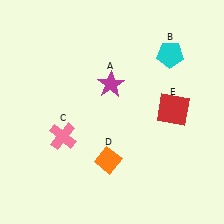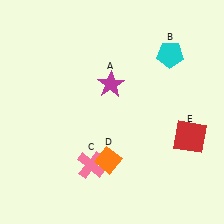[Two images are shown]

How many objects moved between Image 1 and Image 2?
2 objects moved between the two images.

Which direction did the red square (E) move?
The red square (E) moved down.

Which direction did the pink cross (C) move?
The pink cross (C) moved down.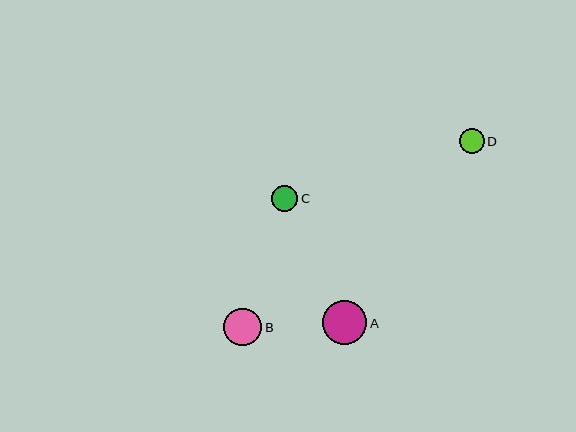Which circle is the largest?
Circle A is the largest with a size of approximately 44 pixels.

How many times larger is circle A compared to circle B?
Circle A is approximately 1.2 times the size of circle B.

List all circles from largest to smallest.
From largest to smallest: A, B, C, D.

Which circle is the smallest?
Circle D is the smallest with a size of approximately 25 pixels.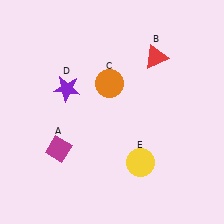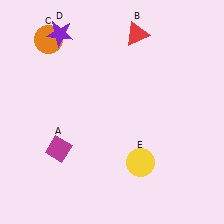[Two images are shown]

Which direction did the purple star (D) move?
The purple star (D) moved up.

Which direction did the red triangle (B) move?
The red triangle (B) moved up.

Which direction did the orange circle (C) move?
The orange circle (C) moved left.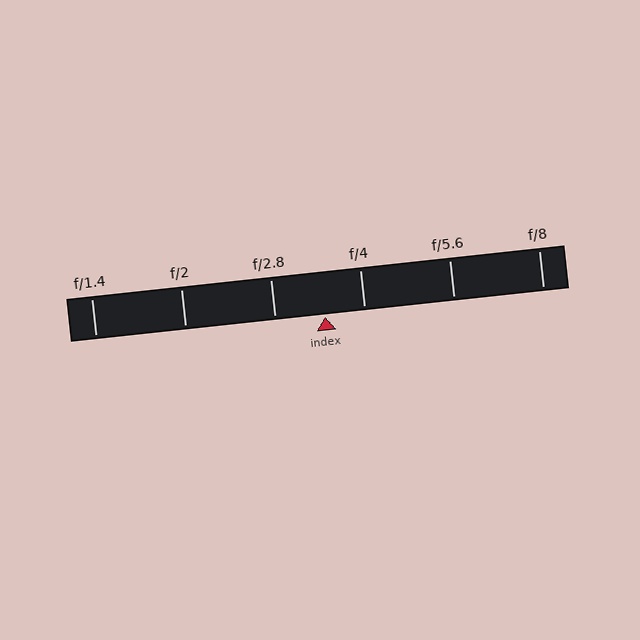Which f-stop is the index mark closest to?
The index mark is closest to f/4.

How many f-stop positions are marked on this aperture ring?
There are 6 f-stop positions marked.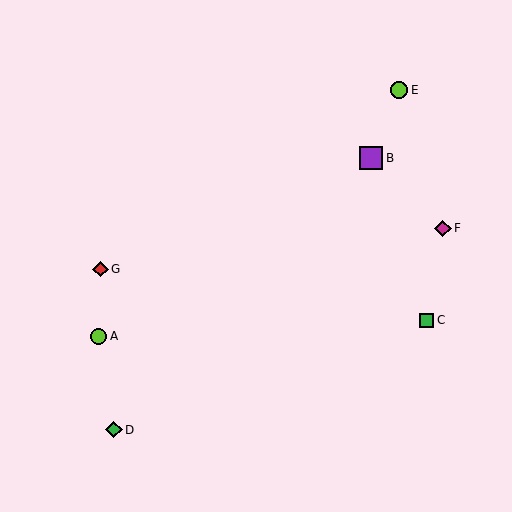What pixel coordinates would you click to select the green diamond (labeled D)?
Click at (114, 430) to select the green diamond D.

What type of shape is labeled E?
Shape E is a lime circle.